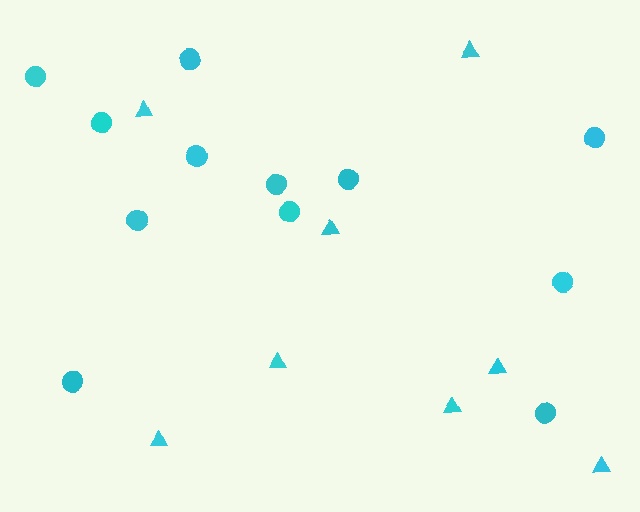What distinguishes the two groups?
There are 2 groups: one group of triangles (8) and one group of circles (12).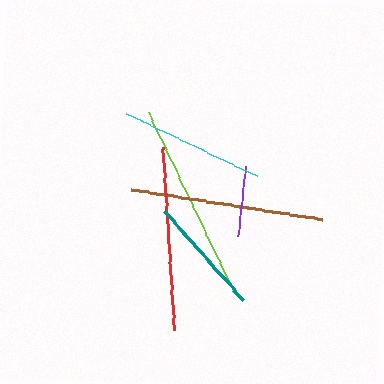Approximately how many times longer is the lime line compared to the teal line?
The lime line is approximately 1.6 times the length of the teal line.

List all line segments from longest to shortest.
From longest to shortest: brown, lime, red, cyan, teal, purple.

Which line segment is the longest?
The brown line is the longest at approximately 193 pixels.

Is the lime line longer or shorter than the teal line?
The lime line is longer than the teal line.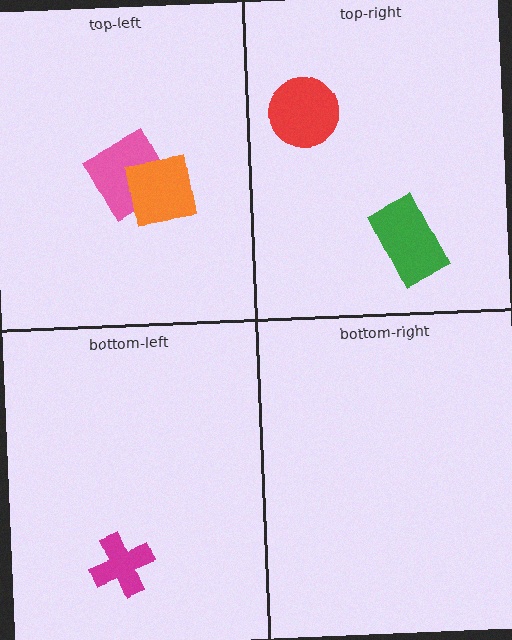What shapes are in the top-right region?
The red circle, the green rectangle.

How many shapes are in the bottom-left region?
1.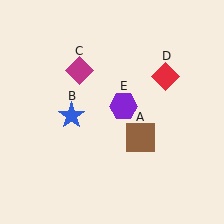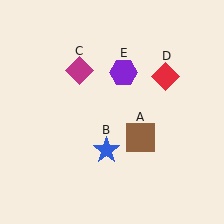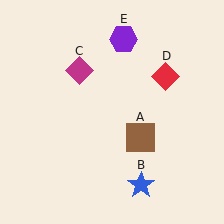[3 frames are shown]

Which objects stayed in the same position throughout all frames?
Brown square (object A) and magenta diamond (object C) and red diamond (object D) remained stationary.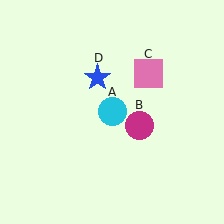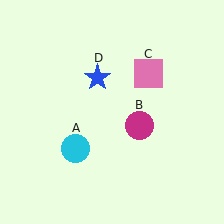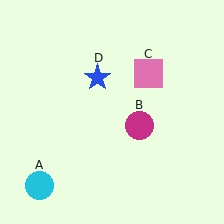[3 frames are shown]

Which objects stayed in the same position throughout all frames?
Magenta circle (object B) and pink square (object C) and blue star (object D) remained stationary.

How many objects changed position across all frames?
1 object changed position: cyan circle (object A).